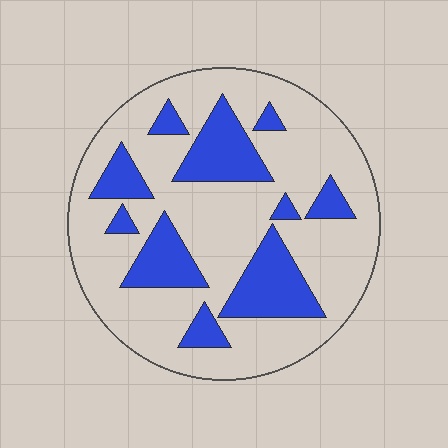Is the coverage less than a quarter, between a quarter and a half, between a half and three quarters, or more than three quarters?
Between a quarter and a half.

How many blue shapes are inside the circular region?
10.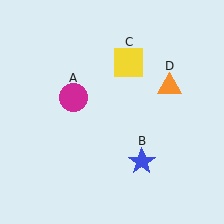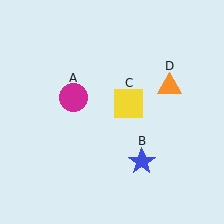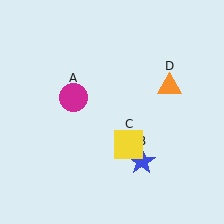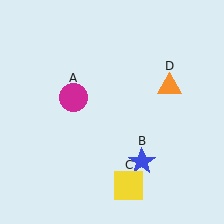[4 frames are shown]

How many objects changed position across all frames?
1 object changed position: yellow square (object C).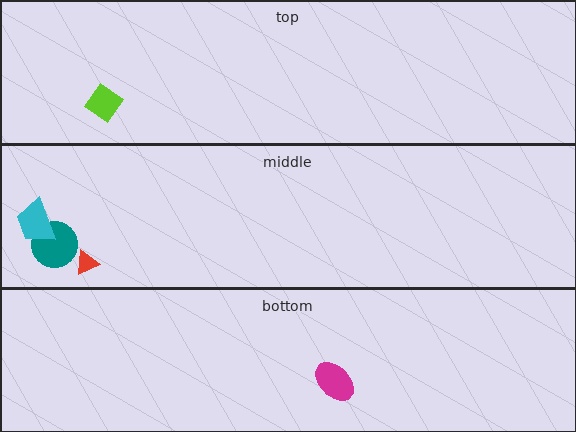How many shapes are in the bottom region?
1.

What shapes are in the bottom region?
The magenta ellipse.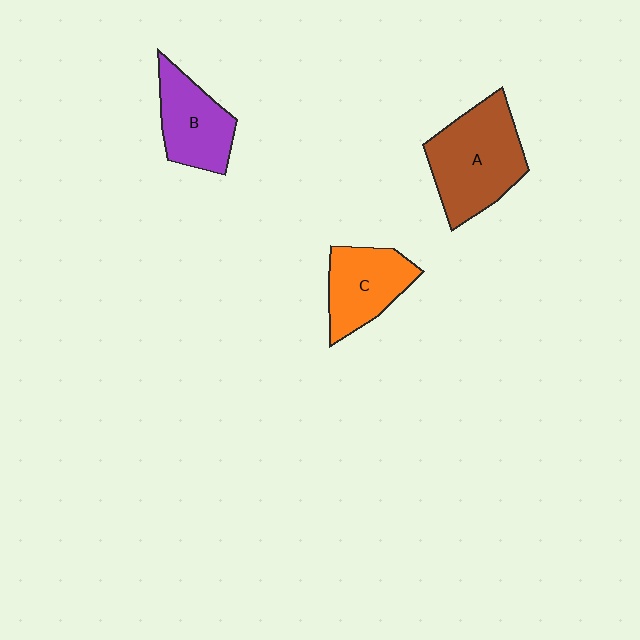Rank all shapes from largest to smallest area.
From largest to smallest: A (brown), C (orange), B (purple).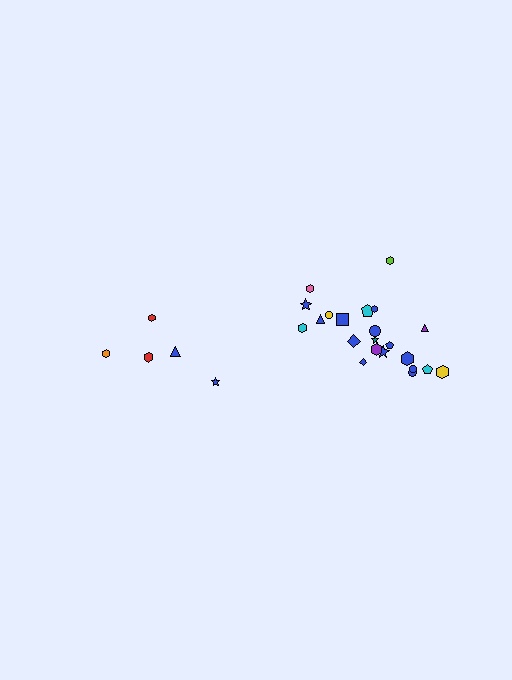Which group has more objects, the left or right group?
The right group.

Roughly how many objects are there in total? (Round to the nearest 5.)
Roughly 25 objects in total.